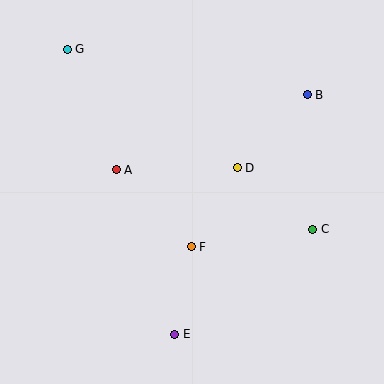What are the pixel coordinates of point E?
Point E is at (175, 334).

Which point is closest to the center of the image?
Point D at (237, 168) is closest to the center.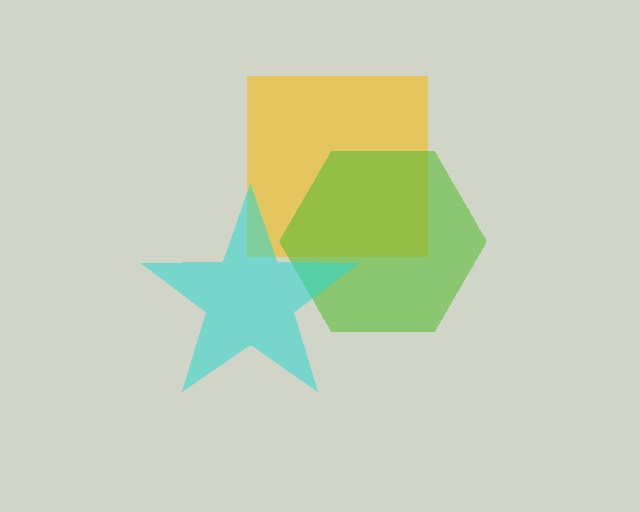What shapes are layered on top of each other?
The layered shapes are: a yellow square, a lime hexagon, a cyan star.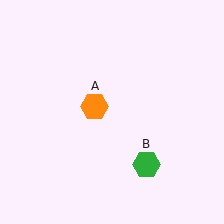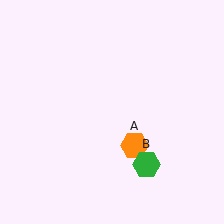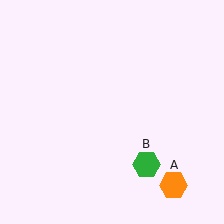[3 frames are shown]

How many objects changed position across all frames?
1 object changed position: orange hexagon (object A).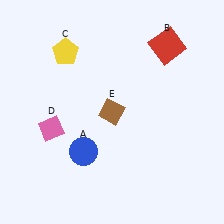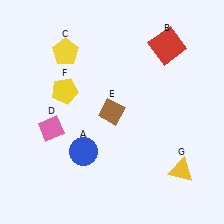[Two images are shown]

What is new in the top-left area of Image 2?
A yellow pentagon (F) was added in the top-left area of Image 2.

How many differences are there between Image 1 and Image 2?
There are 2 differences between the two images.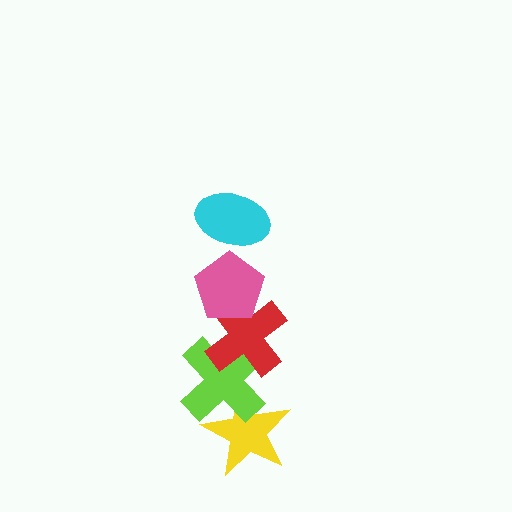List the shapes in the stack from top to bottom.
From top to bottom: the cyan ellipse, the pink pentagon, the red cross, the lime cross, the yellow star.